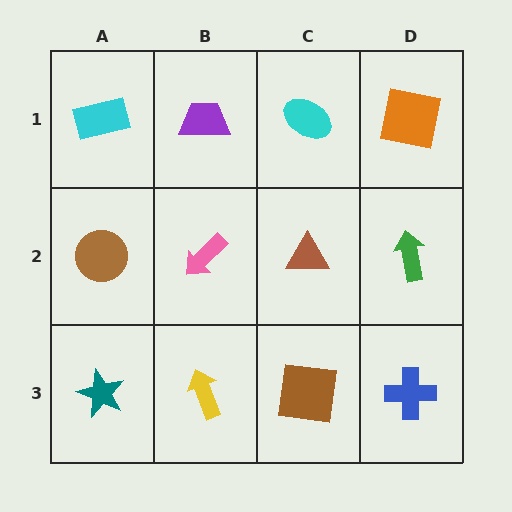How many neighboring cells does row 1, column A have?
2.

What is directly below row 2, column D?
A blue cross.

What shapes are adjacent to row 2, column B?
A purple trapezoid (row 1, column B), a yellow arrow (row 3, column B), a brown circle (row 2, column A), a brown triangle (row 2, column C).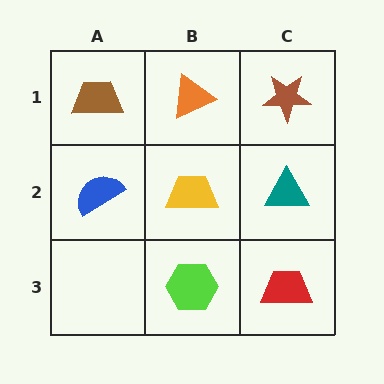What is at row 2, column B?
A yellow trapezoid.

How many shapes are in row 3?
2 shapes.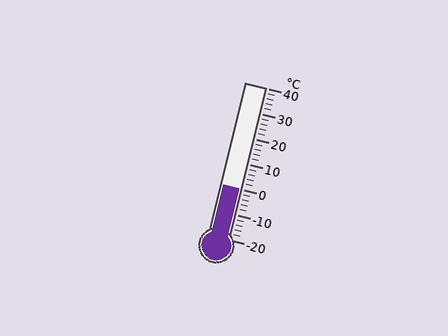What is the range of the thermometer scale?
The thermometer scale ranges from -20°C to 40°C.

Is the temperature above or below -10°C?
The temperature is above -10°C.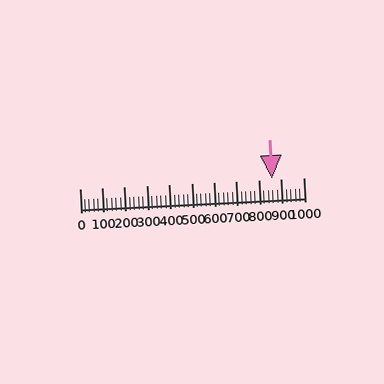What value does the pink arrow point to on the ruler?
The pink arrow points to approximately 861.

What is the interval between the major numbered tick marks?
The major tick marks are spaced 100 units apart.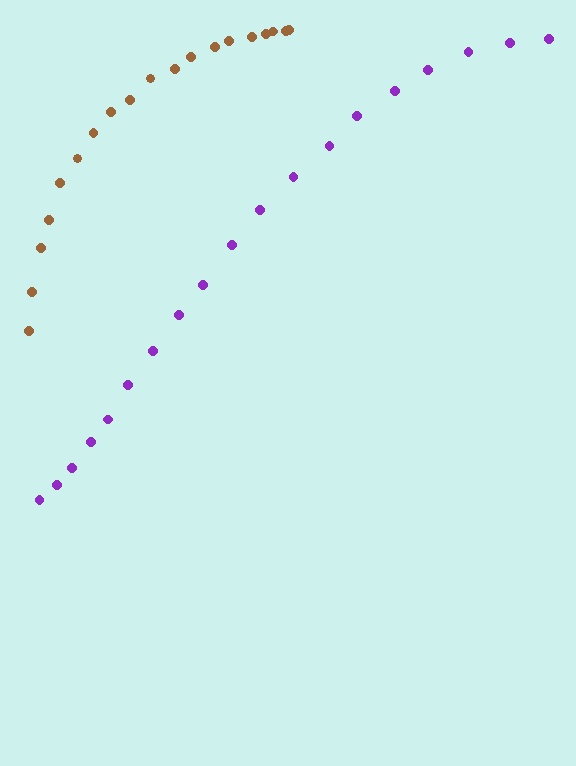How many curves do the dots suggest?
There are 2 distinct paths.